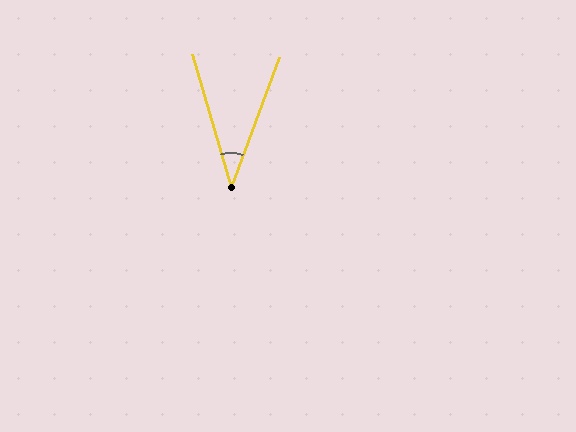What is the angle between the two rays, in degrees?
Approximately 37 degrees.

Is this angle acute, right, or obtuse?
It is acute.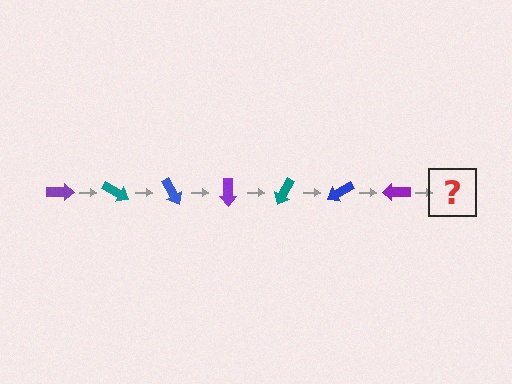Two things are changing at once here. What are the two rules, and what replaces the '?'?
The two rules are that it rotates 30 degrees each step and the color cycles through purple, teal, and blue. The '?' should be a teal arrow, rotated 210 degrees from the start.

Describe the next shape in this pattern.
It should be a teal arrow, rotated 210 degrees from the start.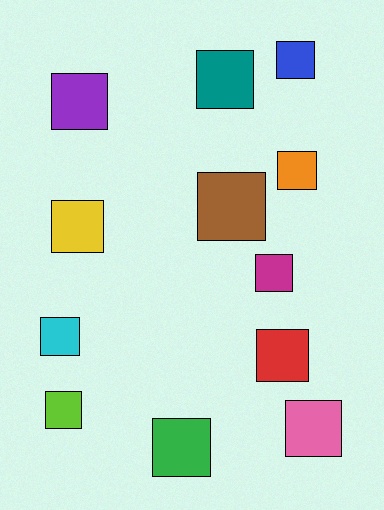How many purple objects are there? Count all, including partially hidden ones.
There is 1 purple object.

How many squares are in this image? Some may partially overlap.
There are 12 squares.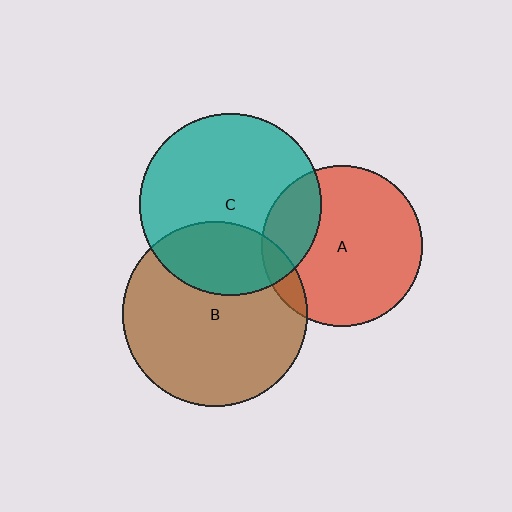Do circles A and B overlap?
Yes.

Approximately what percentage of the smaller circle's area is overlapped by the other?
Approximately 10%.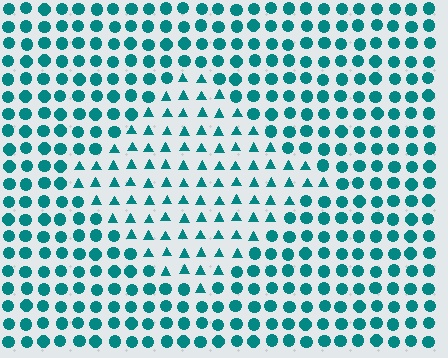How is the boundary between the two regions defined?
The boundary is defined by a change in element shape: triangles inside vs. circles outside. All elements share the same color and spacing.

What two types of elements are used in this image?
The image uses triangles inside the diamond region and circles outside it.